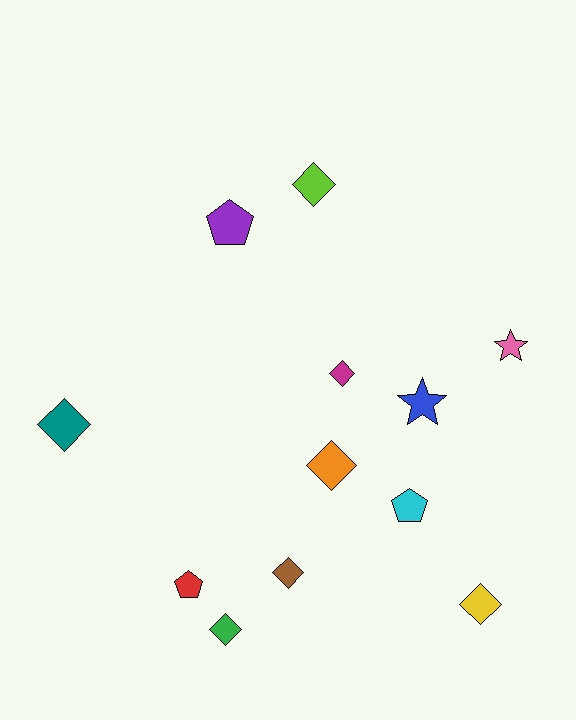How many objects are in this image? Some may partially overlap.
There are 12 objects.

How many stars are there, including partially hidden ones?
There are 2 stars.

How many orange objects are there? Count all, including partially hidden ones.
There is 1 orange object.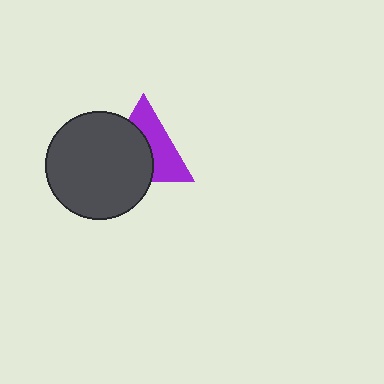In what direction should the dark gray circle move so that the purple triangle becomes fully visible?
The dark gray circle should move toward the lower-left. That is the shortest direction to clear the overlap and leave the purple triangle fully visible.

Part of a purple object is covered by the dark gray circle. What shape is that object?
It is a triangle.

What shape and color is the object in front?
The object in front is a dark gray circle.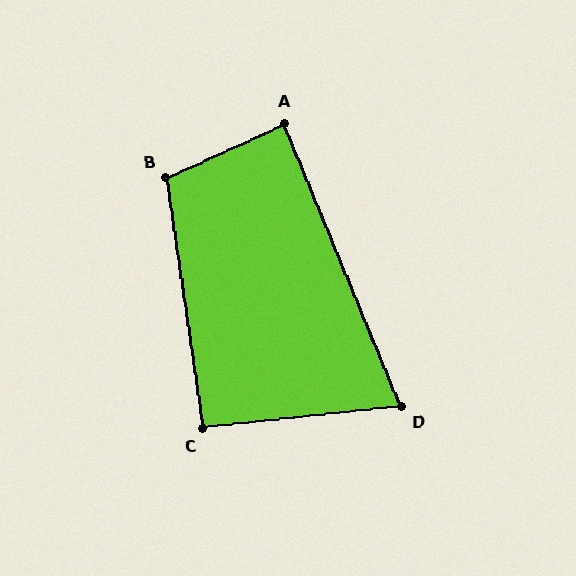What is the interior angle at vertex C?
Approximately 92 degrees (approximately right).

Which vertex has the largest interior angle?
B, at approximately 106 degrees.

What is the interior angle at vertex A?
Approximately 88 degrees (approximately right).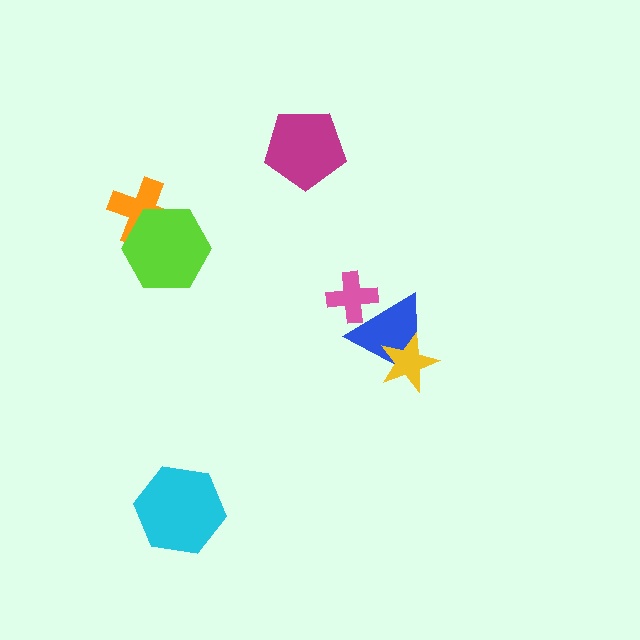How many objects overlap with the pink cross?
1 object overlaps with the pink cross.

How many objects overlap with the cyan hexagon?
0 objects overlap with the cyan hexagon.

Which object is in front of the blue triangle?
The yellow star is in front of the blue triangle.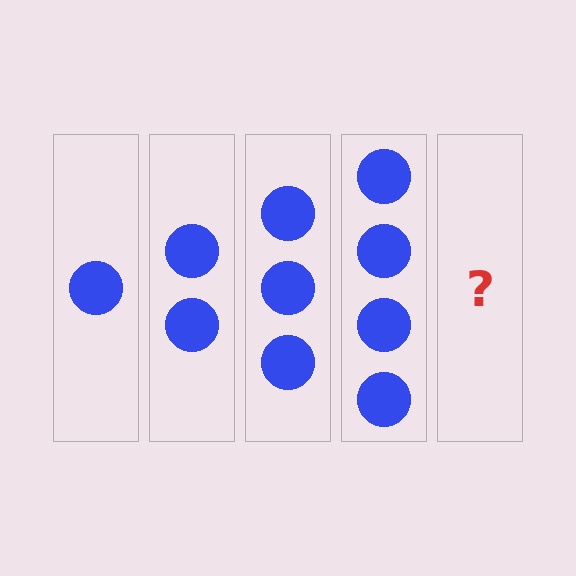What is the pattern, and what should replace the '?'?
The pattern is that each step adds one more circle. The '?' should be 5 circles.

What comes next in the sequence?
The next element should be 5 circles.